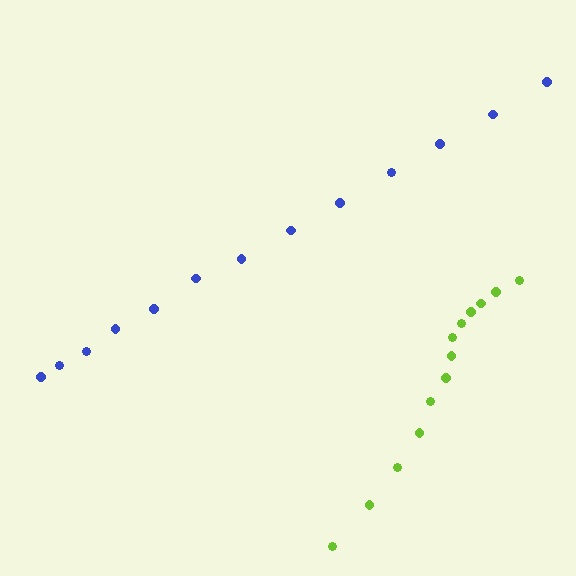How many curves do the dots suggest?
There are 2 distinct paths.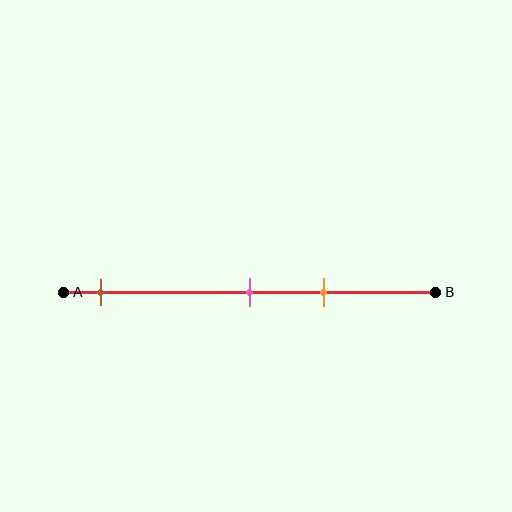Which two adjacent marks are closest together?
The pink and orange marks are the closest adjacent pair.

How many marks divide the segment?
There are 3 marks dividing the segment.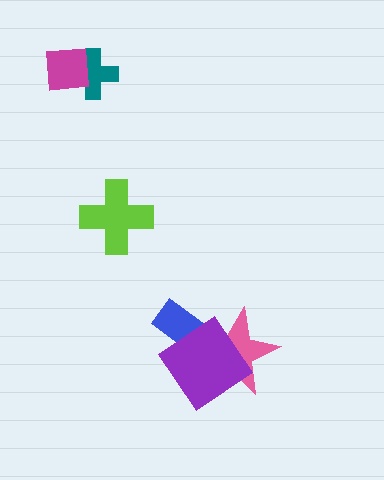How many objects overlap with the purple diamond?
2 objects overlap with the purple diamond.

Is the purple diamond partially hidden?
No, no other shape covers it.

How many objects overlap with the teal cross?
1 object overlaps with the teal cross.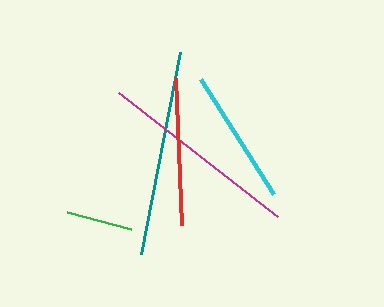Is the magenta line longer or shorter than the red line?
The magenta line is longer than the red line.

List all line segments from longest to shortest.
From longest to shortest: teal, magenta, red, cyan, green.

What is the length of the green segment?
The green segment is approximately 67 pixels long.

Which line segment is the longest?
The teal line is the longest at approximately 206 pixels.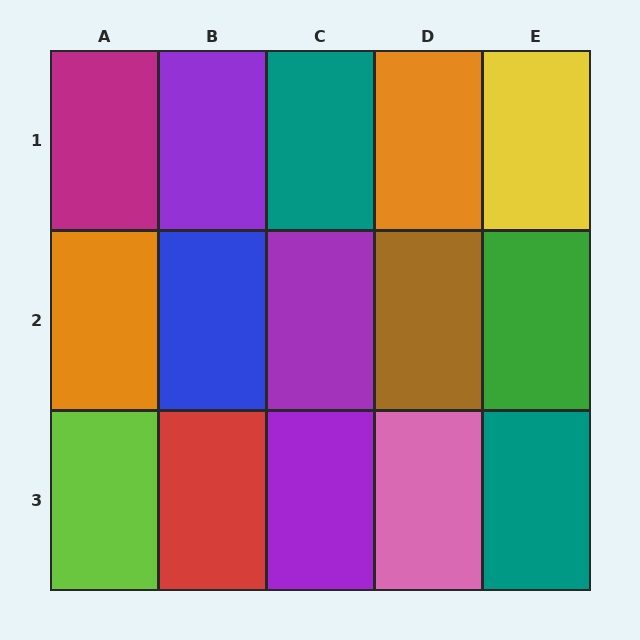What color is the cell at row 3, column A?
Lime.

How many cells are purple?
3 cells are purple.